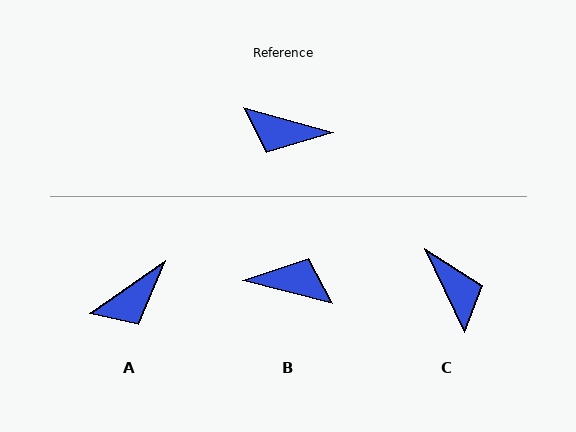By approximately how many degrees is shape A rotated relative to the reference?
Approximately 51 degrees counter-clockwise.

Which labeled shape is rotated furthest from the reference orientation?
B, about 179 degrees away.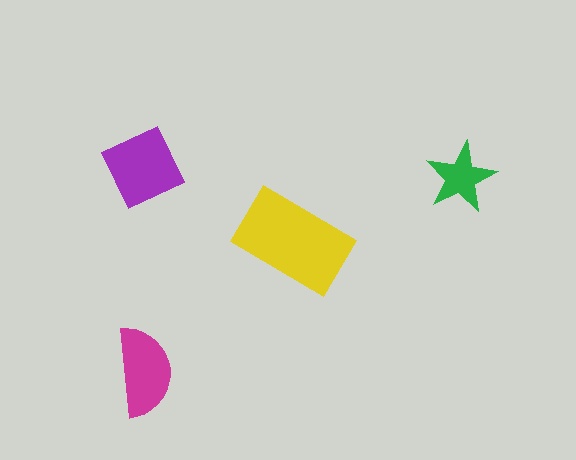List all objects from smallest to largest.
The green star, the magenta semicircle, the purple diamond, the yellow rectangle.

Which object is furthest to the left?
The purple diamond is leftmost.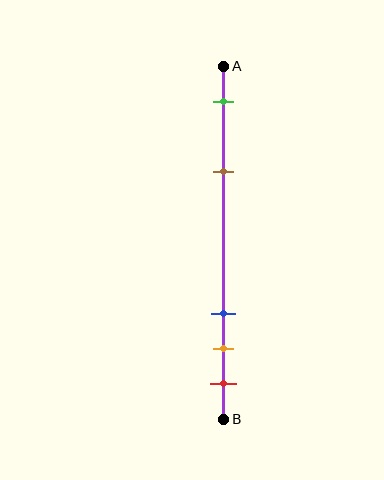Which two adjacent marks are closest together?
The orange and red marks are the closest adjacent pair.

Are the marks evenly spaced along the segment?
No, the marks are not evenly spaced.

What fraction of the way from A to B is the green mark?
The green mark is approximately 10% (0.1) of the way from A to B.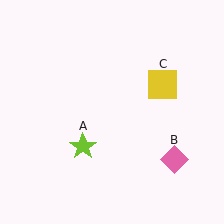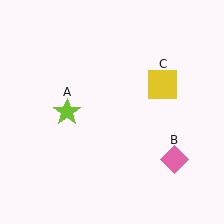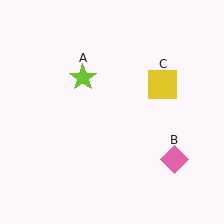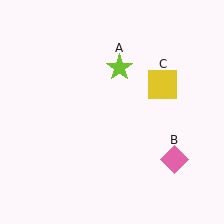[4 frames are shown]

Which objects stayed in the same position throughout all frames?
Pink diamond (object B) and yellow square (object C) remained stationary.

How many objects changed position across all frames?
1 object changed position: lime star (object A).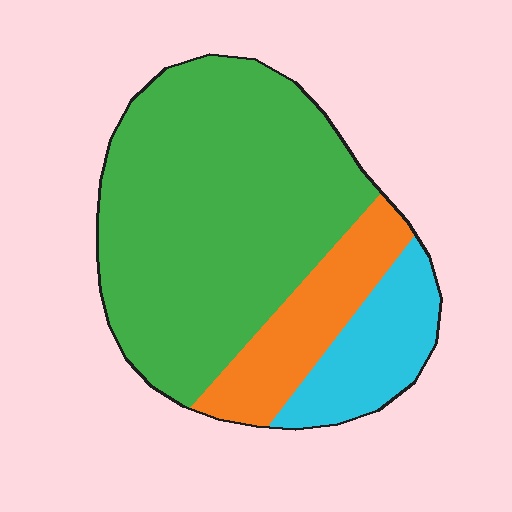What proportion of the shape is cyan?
Cyan takes up about one sixth (1/6) of the shape.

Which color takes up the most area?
Green, at roughly 65%.